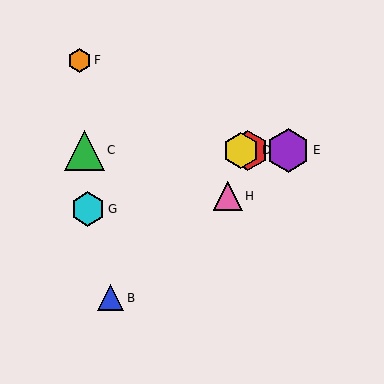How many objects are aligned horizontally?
4 objects (A, C, D, E) are aligned horizontally.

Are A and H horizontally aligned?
No, A is at y≈150 and H is at y≈196.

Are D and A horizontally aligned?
Yes, both are at y≈150.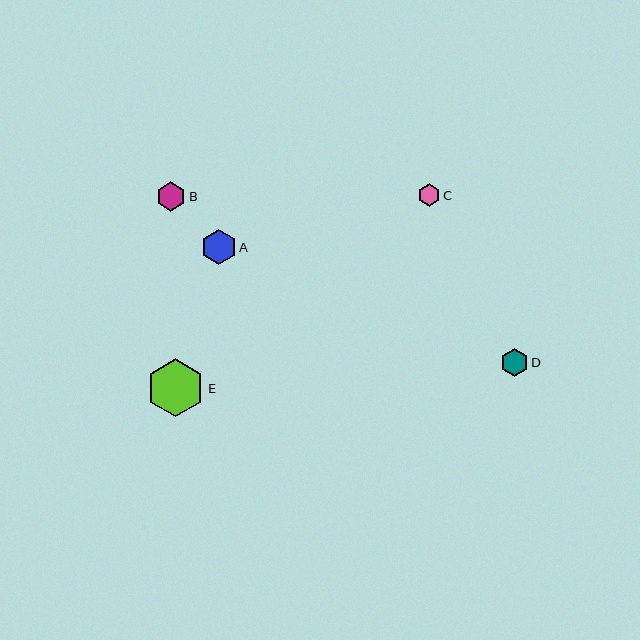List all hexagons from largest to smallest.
From largest to smallest: E, A, B, D, C.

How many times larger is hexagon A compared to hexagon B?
Hexagon A is approximately 1.2 times the size of hexagon B.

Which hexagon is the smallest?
Hexagon C is the smallest with a size of approximately 22 pixels.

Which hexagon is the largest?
Hexagon E is the largest with a size of approximately 58 pixels.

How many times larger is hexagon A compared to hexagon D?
Hexagon A is approximately 1.3 times the size of hexagon D.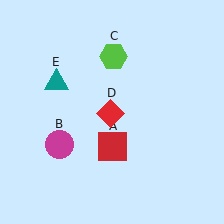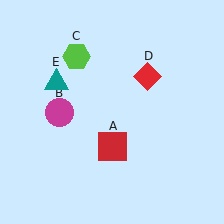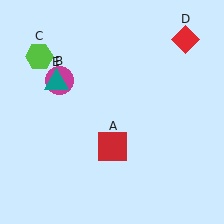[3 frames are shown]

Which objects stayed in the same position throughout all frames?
Red square (object A) and teal triangle (object E) remained stationary.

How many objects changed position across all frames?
3 objects changed position: magenta circle (object B), lime hexagon (object C), red diamond (object D).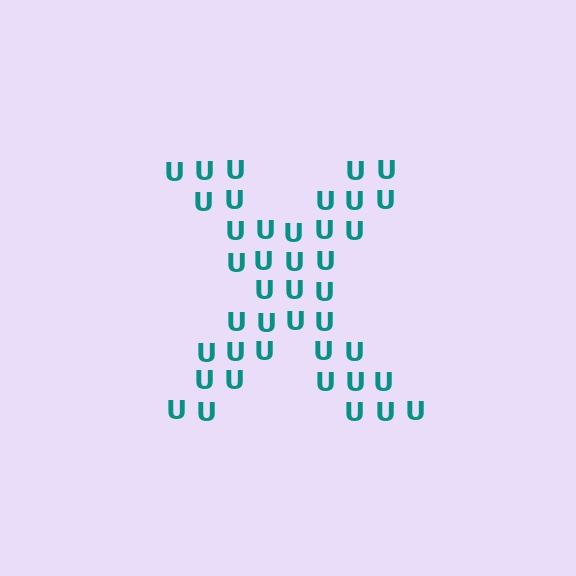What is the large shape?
The large shape is the letter X.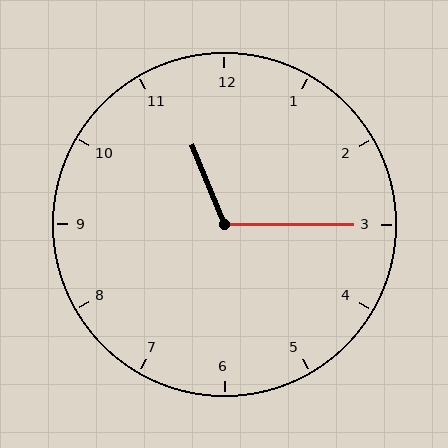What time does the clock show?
11:15.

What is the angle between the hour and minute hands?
Approximately 112 degrees.